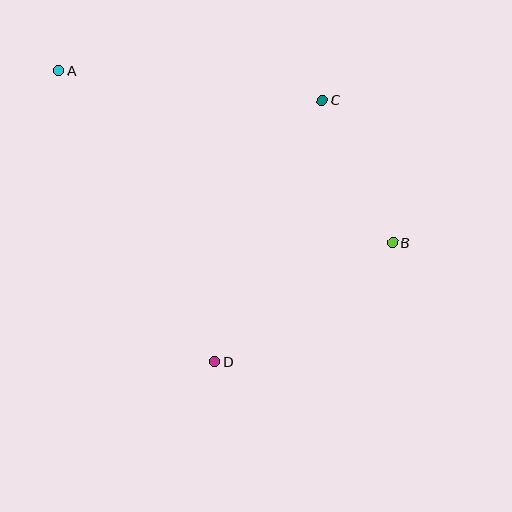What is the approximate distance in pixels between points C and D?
The distance between C and D is approximately 283 pixels.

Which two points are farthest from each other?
Points A and B are farthest from each other.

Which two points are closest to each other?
Points B and C are closest to each other.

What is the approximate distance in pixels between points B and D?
The distance between B and D is approximately 214 pixels.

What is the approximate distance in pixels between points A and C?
The distance between A and C is approximately 265 pixels.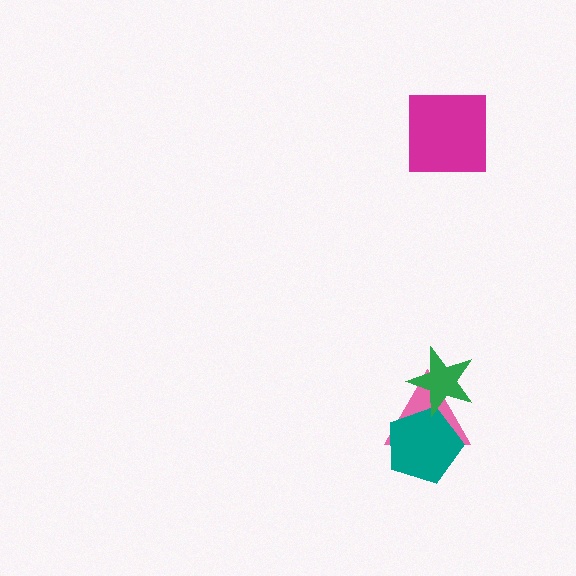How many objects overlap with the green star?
2 objects overlap with the green star.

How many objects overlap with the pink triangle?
2 objects overlap with the pink triangle.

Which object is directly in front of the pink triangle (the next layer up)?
The teal pentagon is directly in front of the pink triangle.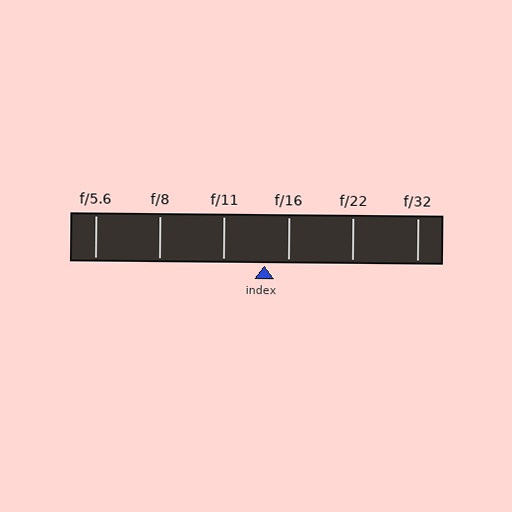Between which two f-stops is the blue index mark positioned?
The index mark is between f/11 and f/16.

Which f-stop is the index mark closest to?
The index mark is closest to f/16.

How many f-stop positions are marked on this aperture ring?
There are 6 f-stop positions marked.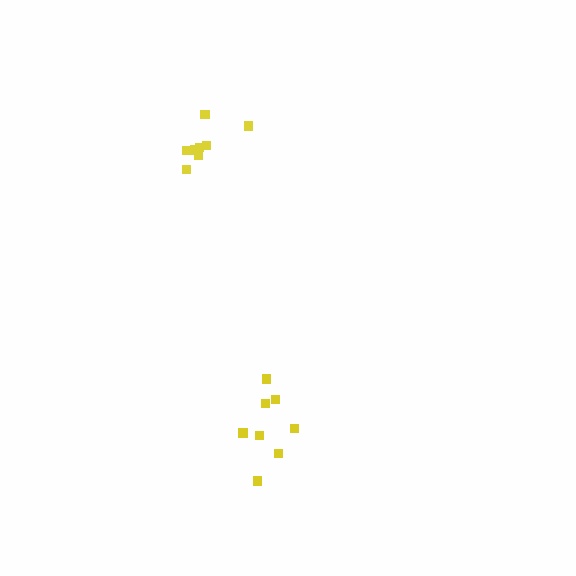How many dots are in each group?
Group 1: 8 dots, Group 2: 8 dots (16 total).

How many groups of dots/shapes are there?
There are 2 groups.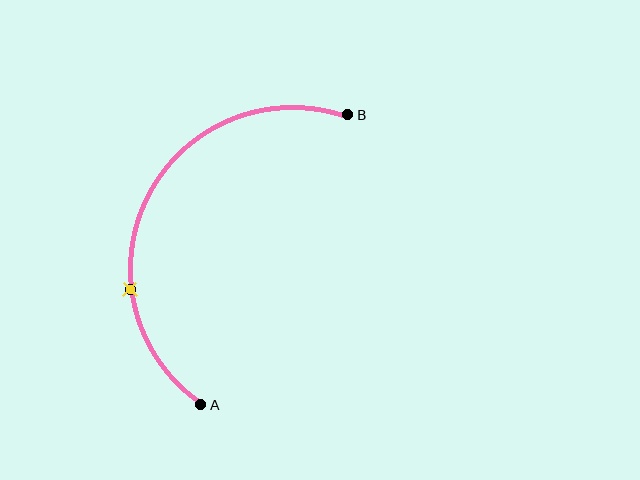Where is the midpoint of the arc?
The arc midpoint is the point on the curve farthest from the straight line joining A and B. It sits to the left of that line.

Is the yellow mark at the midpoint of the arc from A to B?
No. The yellow mark lies on the arc but is closer to endpoint A. The arc midpoint would be at the point on the curve equidistant along the arc from both A and B.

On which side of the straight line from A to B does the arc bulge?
The arc bulges to the left of the straight line connecting A and B.